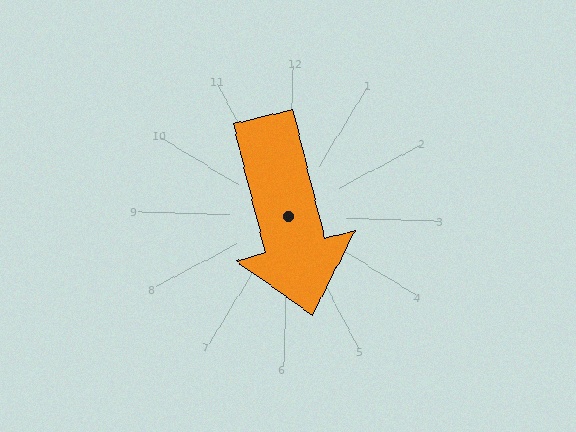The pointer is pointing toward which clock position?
Roughly 5 o'clock.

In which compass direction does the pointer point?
South.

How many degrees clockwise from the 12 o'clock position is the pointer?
Approximately 164 degrees.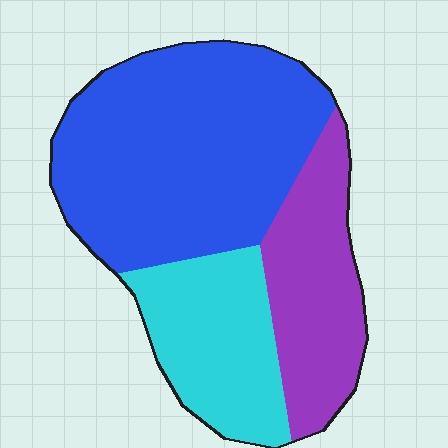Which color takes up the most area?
Blue, at roughly 50%.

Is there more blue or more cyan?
Blue.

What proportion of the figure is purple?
Purple covers roughly 25% of the figure.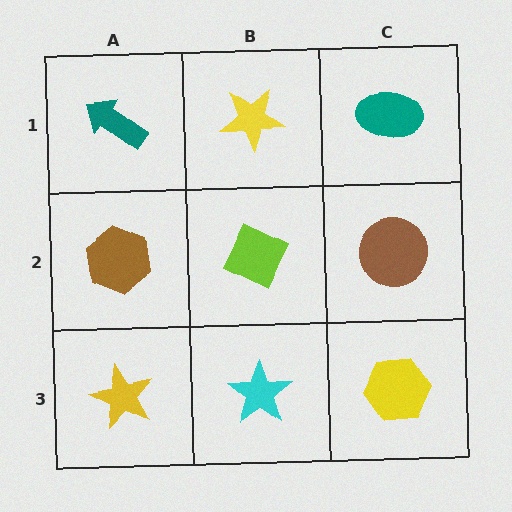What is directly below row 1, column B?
A lime diamond.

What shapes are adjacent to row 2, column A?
A teal arrow (row 1, column A), a yellow star (row 3, column A), a lime diamond (row 2, column B).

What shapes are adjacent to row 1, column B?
A lime diamond (row 2, column B), a teal arrow (row 1, column A), a teal ellipse (row 1, column C).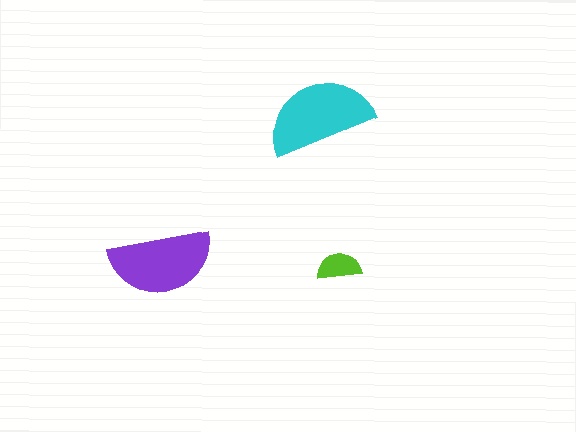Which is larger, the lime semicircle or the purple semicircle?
The purple one.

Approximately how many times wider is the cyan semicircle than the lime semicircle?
About 2.5 times wider.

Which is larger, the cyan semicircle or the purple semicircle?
The cyan one.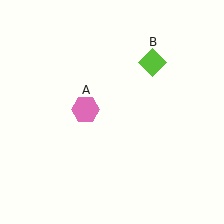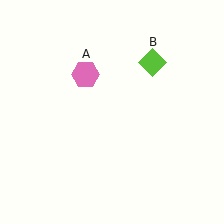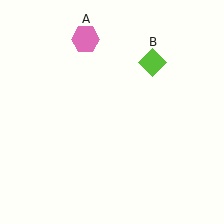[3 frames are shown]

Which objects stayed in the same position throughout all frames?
Lime diamond (object B) remained stationary.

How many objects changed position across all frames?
1 object changed position: pink hexagon (object A).